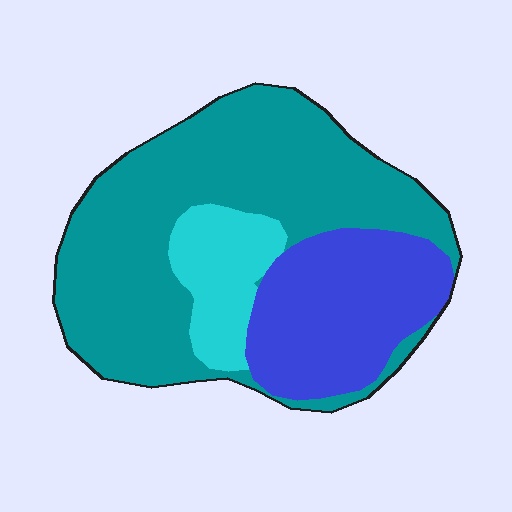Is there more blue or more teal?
Teal.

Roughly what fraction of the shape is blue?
Blue covers around 30% of the shape.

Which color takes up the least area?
Cyan, at roughly 15%.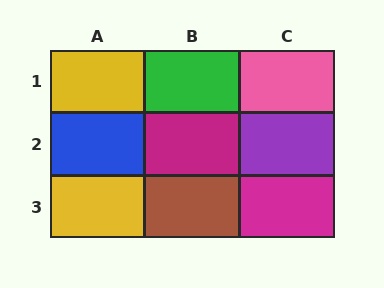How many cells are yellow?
2 cells are yellow.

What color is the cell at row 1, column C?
Pink.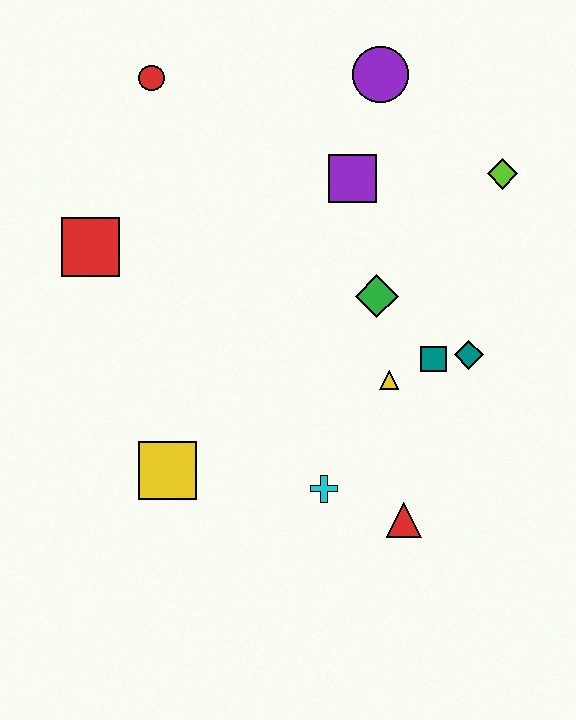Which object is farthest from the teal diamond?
The red circle is farthest from the teal diamond.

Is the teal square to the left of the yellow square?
No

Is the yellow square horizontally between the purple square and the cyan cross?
No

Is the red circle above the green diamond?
Yes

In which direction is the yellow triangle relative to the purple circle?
The yellow triangle is below the purple circle.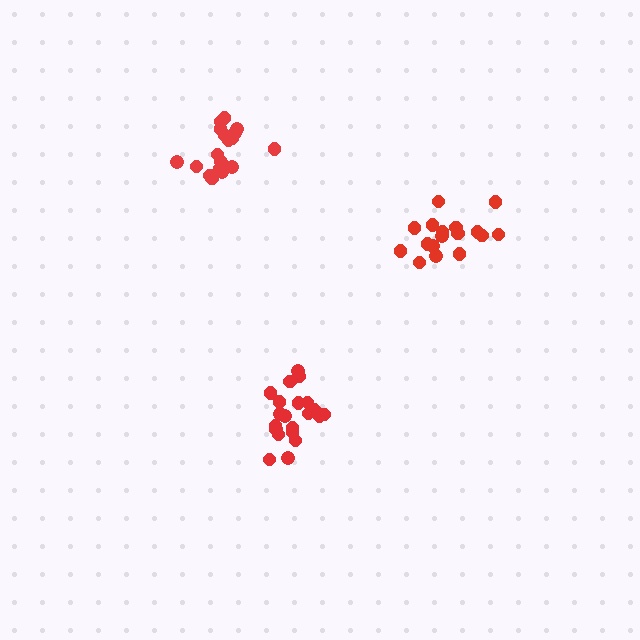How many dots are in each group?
Group 1: 21 dots, Group 2: 17 dots, Group 3: 20 dots (58 total).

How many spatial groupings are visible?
There are 3 spatial groupings.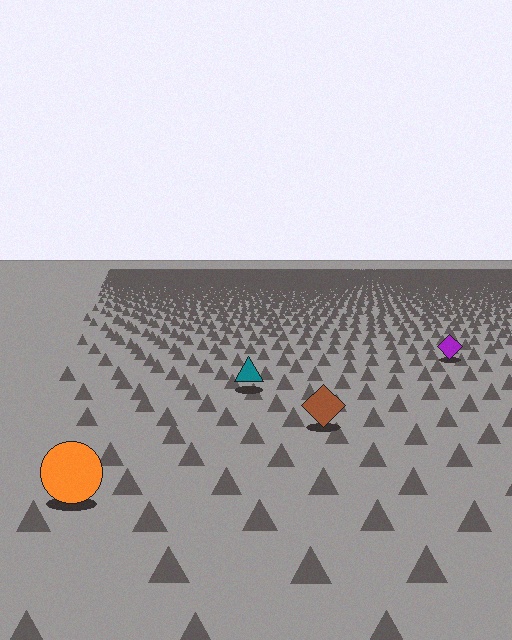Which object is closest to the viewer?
The orange circle is closest. The texture marks near it are larger and more spread out.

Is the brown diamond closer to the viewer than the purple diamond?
Yes. The brown diamond is closer — you can tell from the texture gradient: the ground texture is coarser near it.